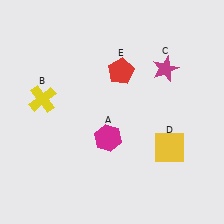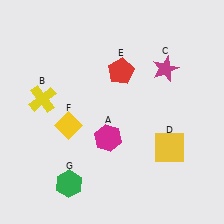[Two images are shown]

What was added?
A yellow diamond (F), a green hexagon (G) were added in Image 2.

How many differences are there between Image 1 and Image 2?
There are 2 differences between the two images.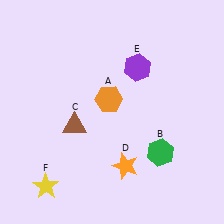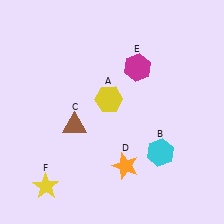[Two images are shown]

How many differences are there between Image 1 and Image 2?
There are 3 differences between the two images.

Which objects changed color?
A changed from orange to yellow. B changed from green to cyan. E changed from purple to magenta.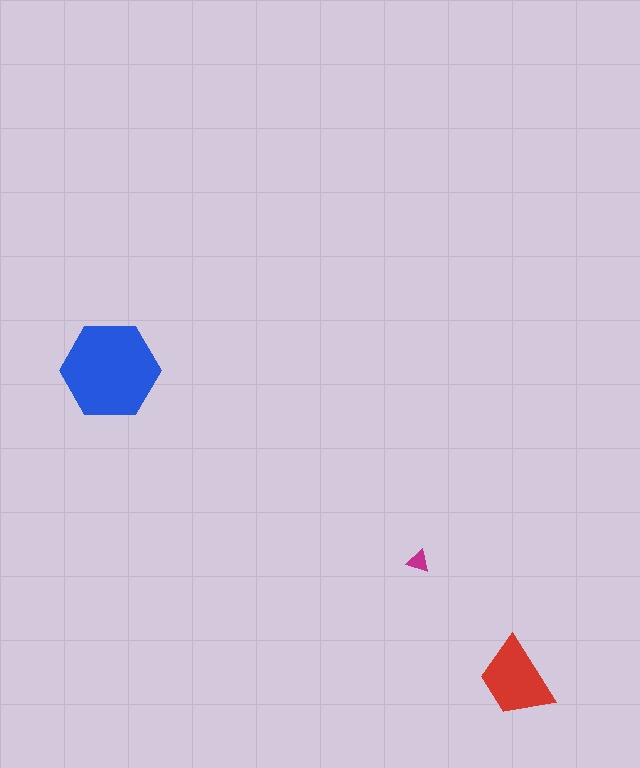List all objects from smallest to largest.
The magenta triangle, the red trapezoid, the blue hexagon.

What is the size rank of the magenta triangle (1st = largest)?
3rd.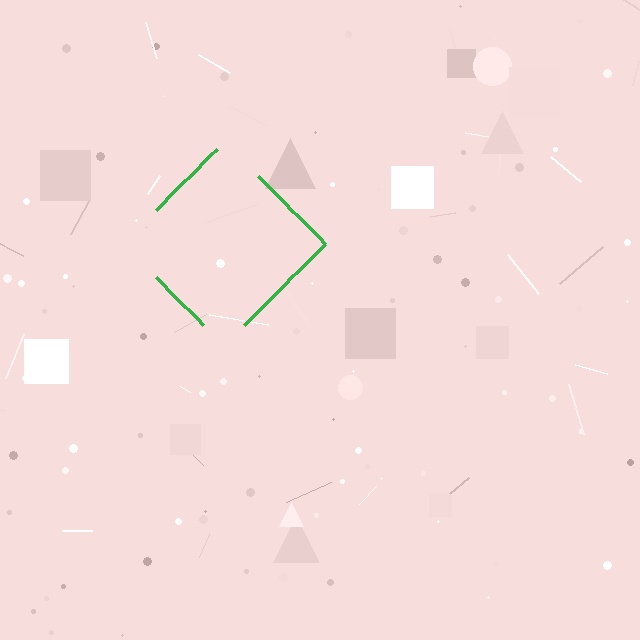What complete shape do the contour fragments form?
The contour fragments form a diamond.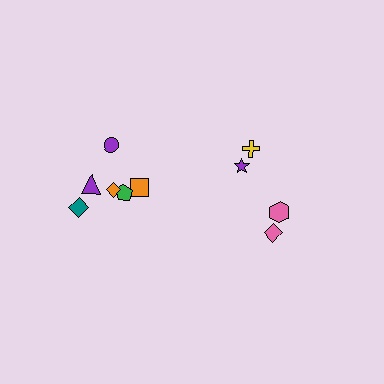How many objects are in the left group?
There are 6 objects.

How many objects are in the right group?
There are 4 objects.